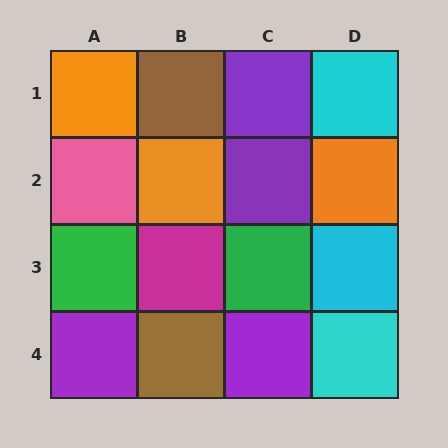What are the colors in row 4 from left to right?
Purple, brown, purple, cyan.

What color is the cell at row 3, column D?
Cyan.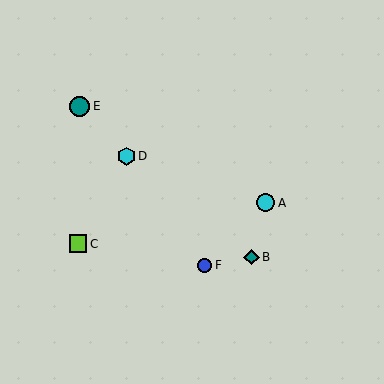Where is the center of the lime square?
The center of the lime square is at (78, 244).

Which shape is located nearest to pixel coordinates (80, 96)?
The teal circle (labeled E) at (80, 106) is nearest to that location.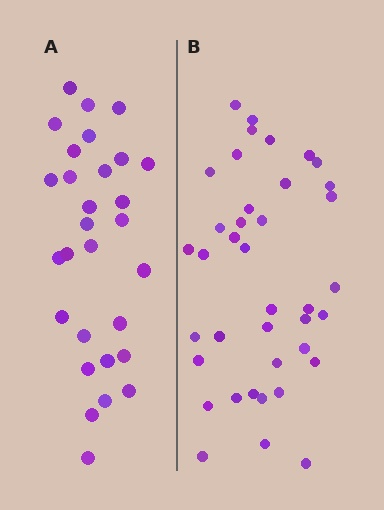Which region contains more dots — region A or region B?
Region B (the right region) has more dots.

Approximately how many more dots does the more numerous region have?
Region B has roughly 10 or so more dots than region A.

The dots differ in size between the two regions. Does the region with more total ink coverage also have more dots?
No. Region A has more total ink coverage because its dots are larger, but region B actually contains more individual dots. Total area can be misleading — the number of items is what matters here.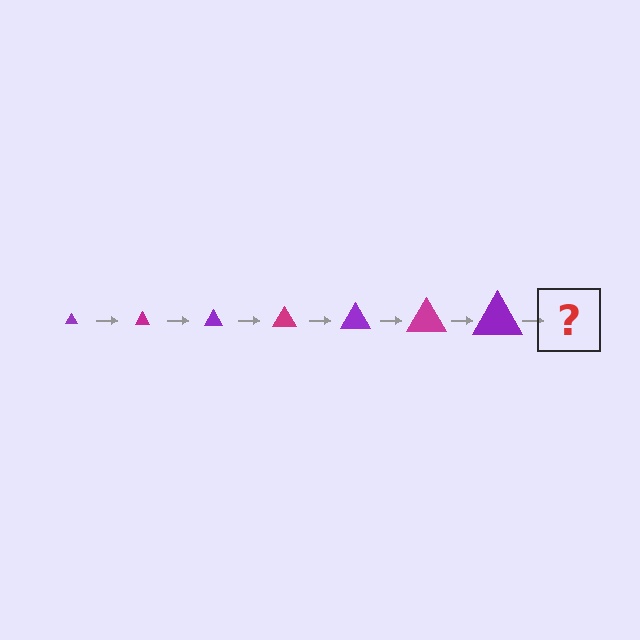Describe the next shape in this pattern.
It should be a magenta triangle, larger than the previous one.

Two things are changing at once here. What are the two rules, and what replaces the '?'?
The two rules are that the triangle grows larger each step and the color cycles through purple and magenta. The '?' should be a magenta triangle, larger than the previous one.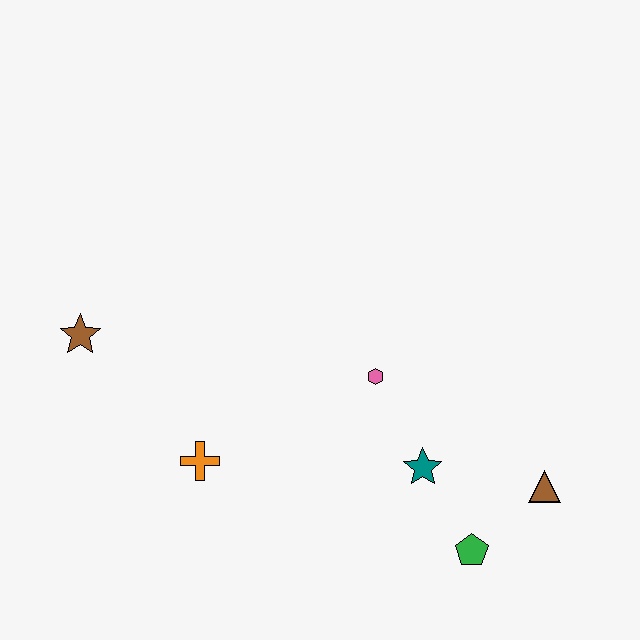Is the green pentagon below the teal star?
Yes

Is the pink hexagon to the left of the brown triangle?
Yes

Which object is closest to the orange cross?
The brown star is closest to the orange cross.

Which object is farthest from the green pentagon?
The brown star is farthest from the green pentagon.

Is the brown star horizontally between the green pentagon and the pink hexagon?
No